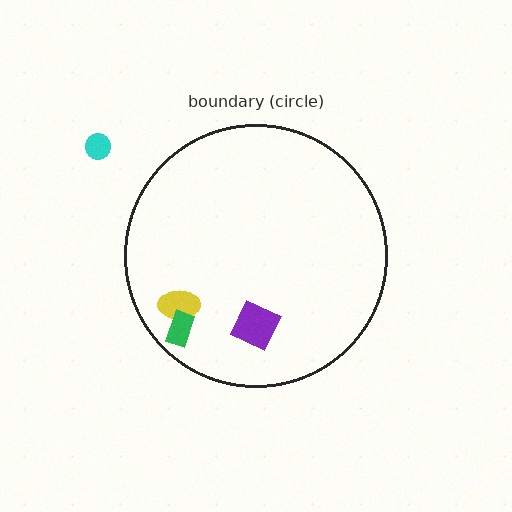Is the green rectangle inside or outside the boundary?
Inside.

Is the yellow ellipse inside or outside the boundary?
Inside.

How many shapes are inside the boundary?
3 inside, 1 outside.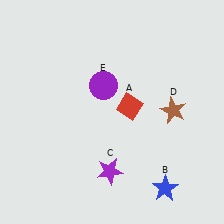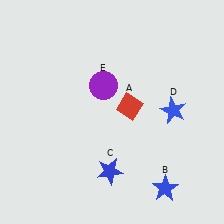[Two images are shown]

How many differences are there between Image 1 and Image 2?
There are 2 differences between the two images.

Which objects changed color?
C changed from purple to blue. D changed from brown to blue.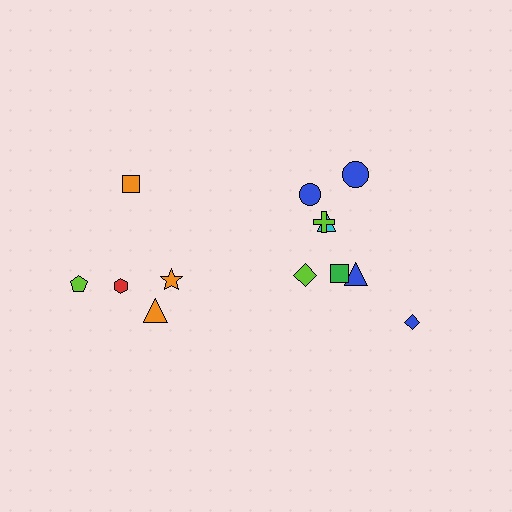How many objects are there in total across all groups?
There are 13 objects.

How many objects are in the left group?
There are 5 objects.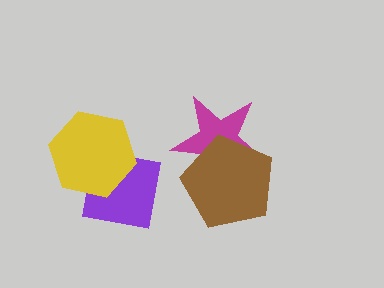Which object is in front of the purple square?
The yellow hexagon is in front of the purple square.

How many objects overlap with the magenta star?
1 object overlaps with the magenta star.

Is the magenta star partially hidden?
Yes, it is partially covered by another shape.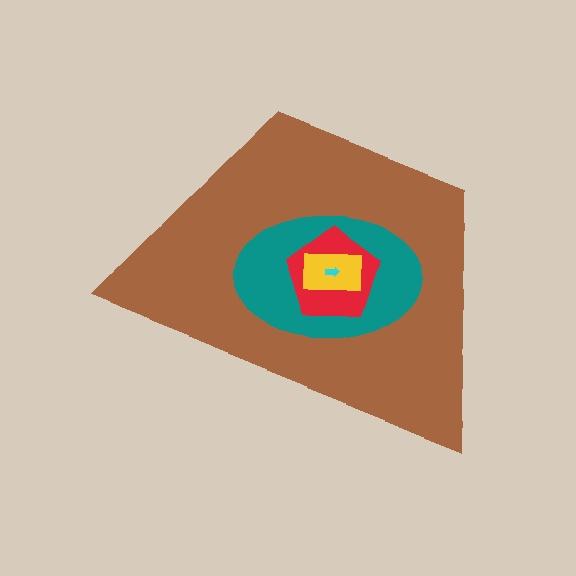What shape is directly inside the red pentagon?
The yellow rectangle.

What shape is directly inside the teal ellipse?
The red pentagon.